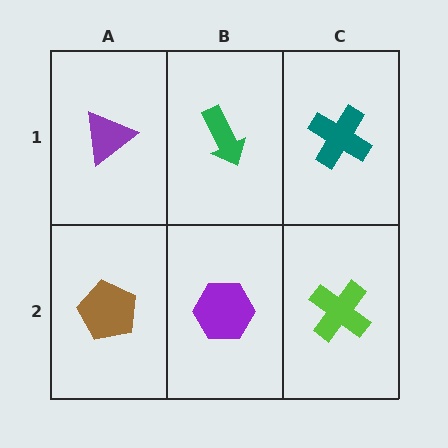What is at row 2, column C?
A lime cross.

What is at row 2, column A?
A brown pentagon.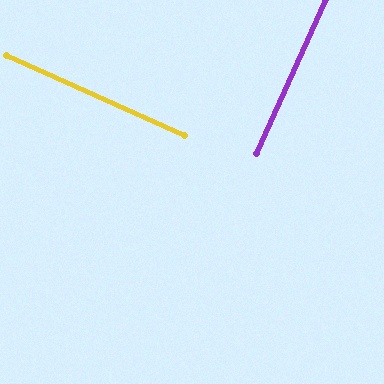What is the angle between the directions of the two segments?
Approximately 90 degrees.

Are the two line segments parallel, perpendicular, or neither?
Perpendicular — they meet at approximately 90°.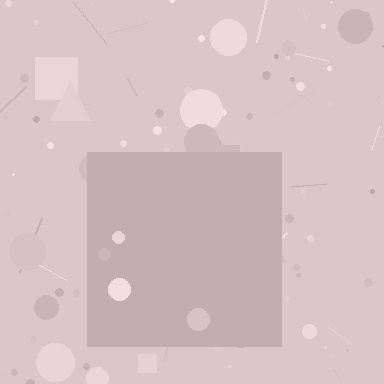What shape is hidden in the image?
A square is hidden in the image.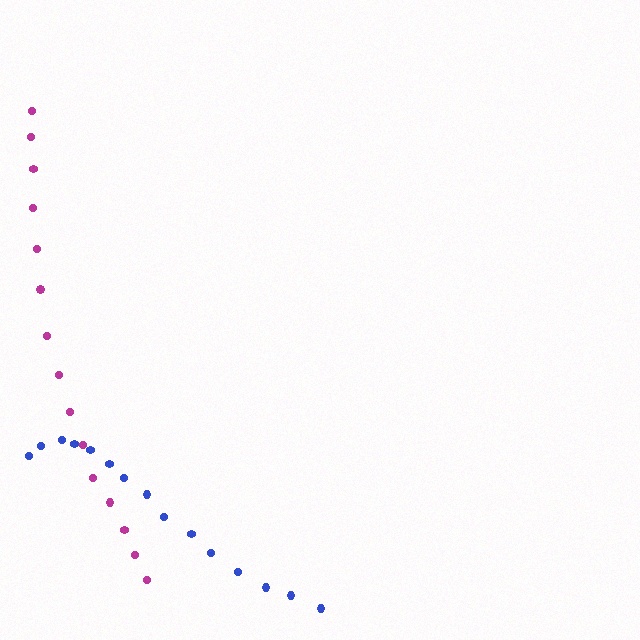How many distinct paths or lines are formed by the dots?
There are 2 distinct paths.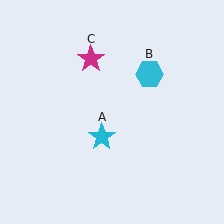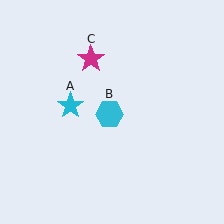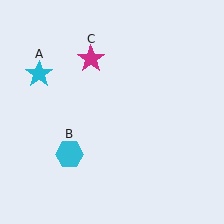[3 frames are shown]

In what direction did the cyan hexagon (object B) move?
The cyan hexagon (object B) moved down and to the left.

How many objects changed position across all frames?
2 objects changed position: cyan star (object A), cyan hexagon (object B).